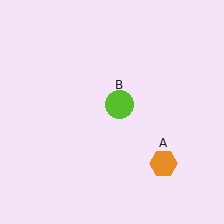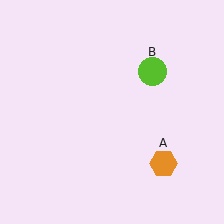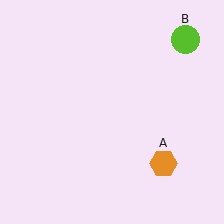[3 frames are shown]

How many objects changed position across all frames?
1 object changed position: lime circle (object B).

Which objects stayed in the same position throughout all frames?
Orange hexagon (object A) remained stationary.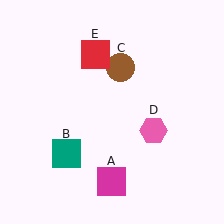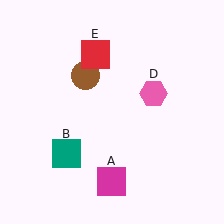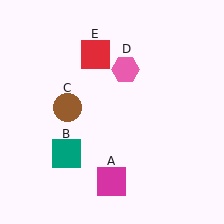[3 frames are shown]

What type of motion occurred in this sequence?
The brown circle (object C), pink hexagon (object D) rotated counterclockwise around the center of the scene.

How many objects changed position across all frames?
2 objects changed position: brown circle (object C), pink hexagon (object D).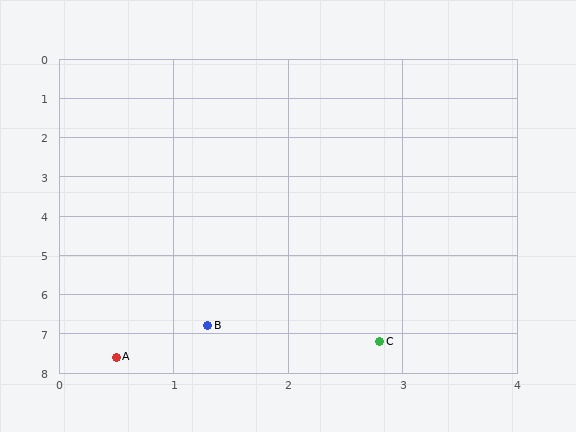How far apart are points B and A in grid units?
Points B and A are about 1.1 grid units apart.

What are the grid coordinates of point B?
Point B is at approximately (1.3, 6.8).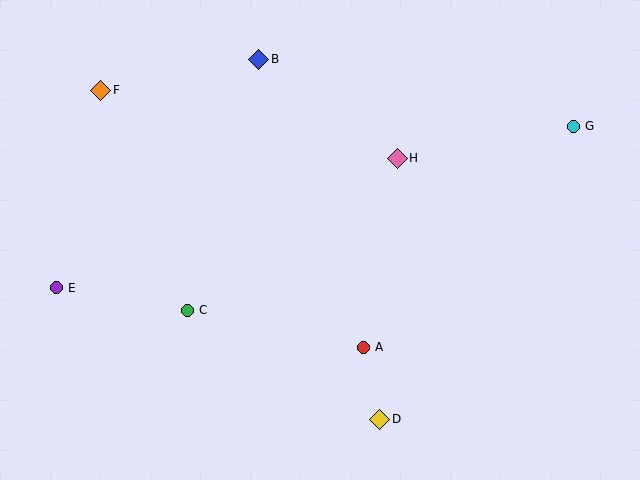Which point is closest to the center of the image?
Point H at (397, 158) is closest to the center.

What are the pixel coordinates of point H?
Point H is at (397, 158).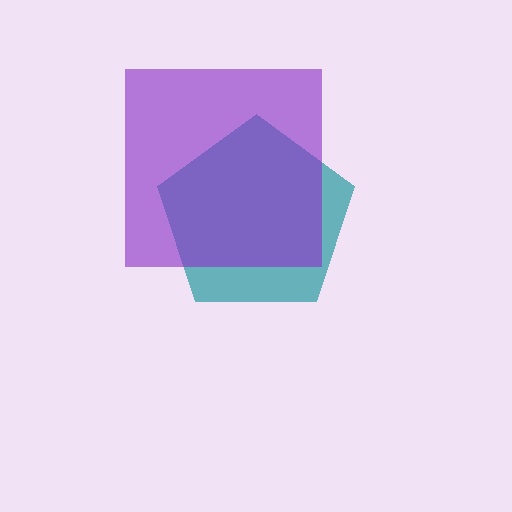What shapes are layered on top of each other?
The layered shapes are: a teal pentagon, a purple square.